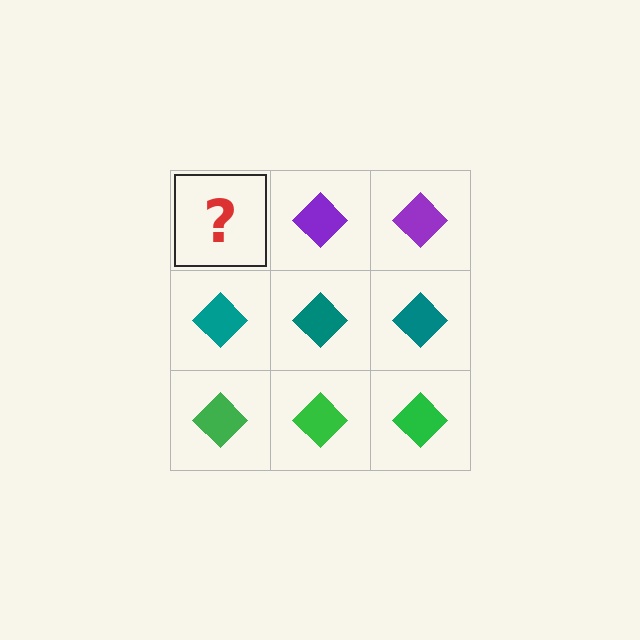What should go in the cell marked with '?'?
The missing cell should contain a purple diamond.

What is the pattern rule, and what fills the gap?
The rule is that each row has a consistent color. The gap should be filled with a purple diamond.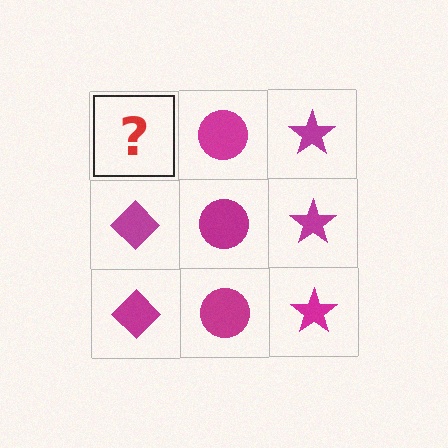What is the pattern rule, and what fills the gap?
The rule is that each column has a consistent shape. The gap should be filled with a magenta diamond.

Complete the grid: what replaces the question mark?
The question mark should be replaced with a magenta diamond.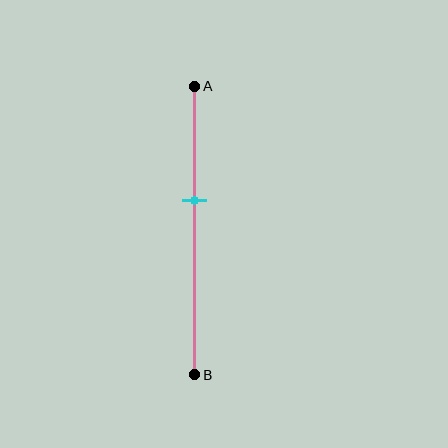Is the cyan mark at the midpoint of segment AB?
No, the mark is at about 40% from A, not at the 50% midpoint.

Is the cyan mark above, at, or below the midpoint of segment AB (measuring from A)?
The cyan mark is above the midpoint of segment AB.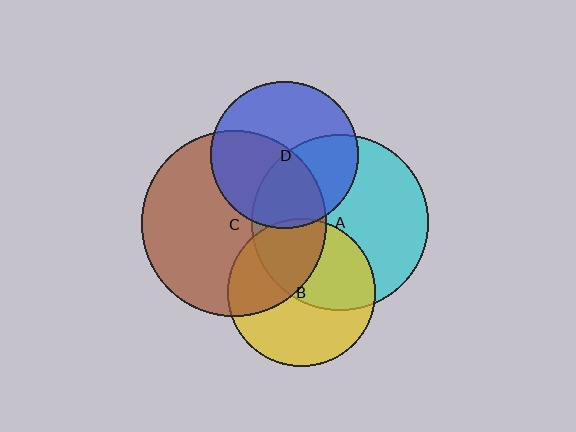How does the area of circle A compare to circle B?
Approximately 1.4 times.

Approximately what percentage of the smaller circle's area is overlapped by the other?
Approximately 5%.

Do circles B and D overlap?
Yes.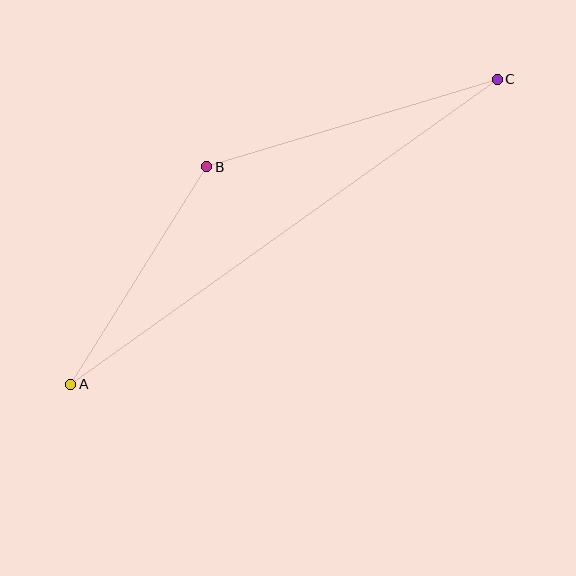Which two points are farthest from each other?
Points A and C are farthest from each other.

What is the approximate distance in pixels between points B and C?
The distance between B and C is approximately 303 pixels.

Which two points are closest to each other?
Points A and B are closest to each other.